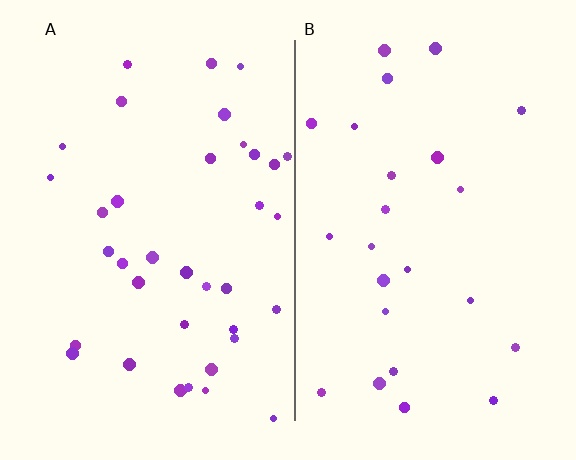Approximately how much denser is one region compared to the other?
Approximately 1.5× — region A over region B.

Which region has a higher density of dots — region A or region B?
A (the left).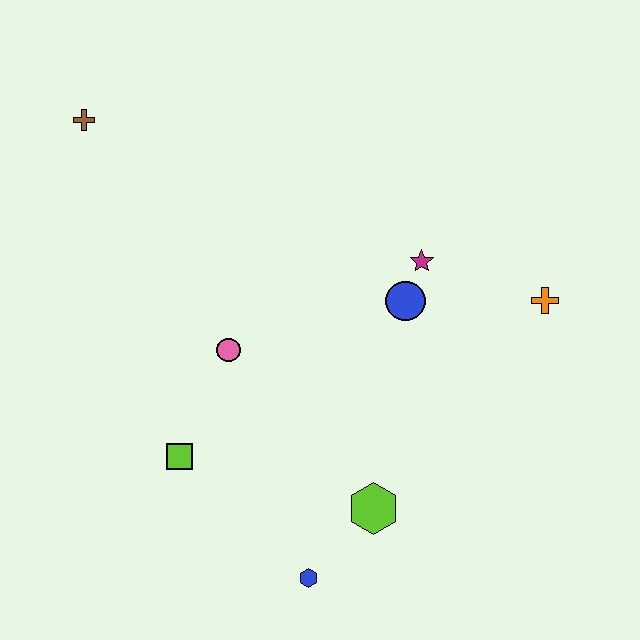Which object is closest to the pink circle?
The lime square is closest to the pink circle.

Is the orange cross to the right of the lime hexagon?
Yes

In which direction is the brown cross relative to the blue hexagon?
The brown cross is above the blue hexagon.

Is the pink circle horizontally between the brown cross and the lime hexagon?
Yes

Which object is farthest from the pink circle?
The orange cross is farthest from the pink circle.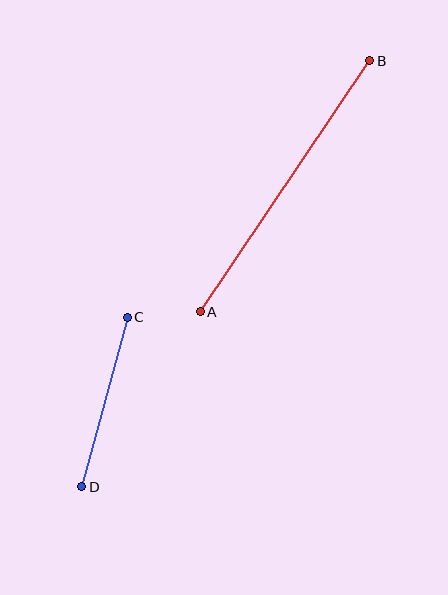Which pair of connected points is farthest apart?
Points A and B are farthest apart.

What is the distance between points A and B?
The distance is approximately 303 pixels.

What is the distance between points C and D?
The distance is approximately 176 pixels.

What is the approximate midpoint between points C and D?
The midpoint is at approximately (104, 402) pixels.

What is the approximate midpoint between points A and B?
The midpoint is at approximately (285, 186) pixels.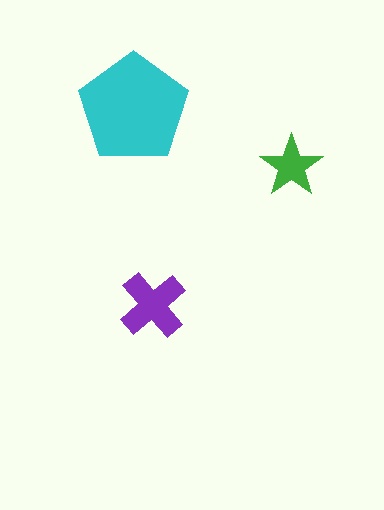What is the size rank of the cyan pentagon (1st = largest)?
1st.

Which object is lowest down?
The purple cross is bottommost.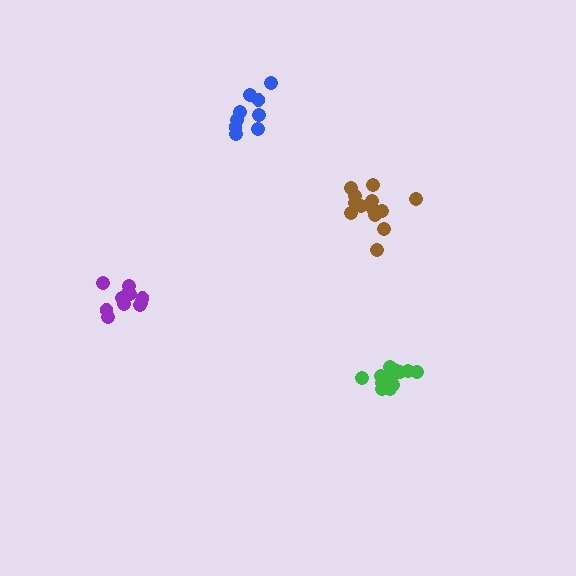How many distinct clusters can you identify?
There are 4 distinct clusters.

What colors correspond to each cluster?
The clusters are colored: brown, purple, green, blue.